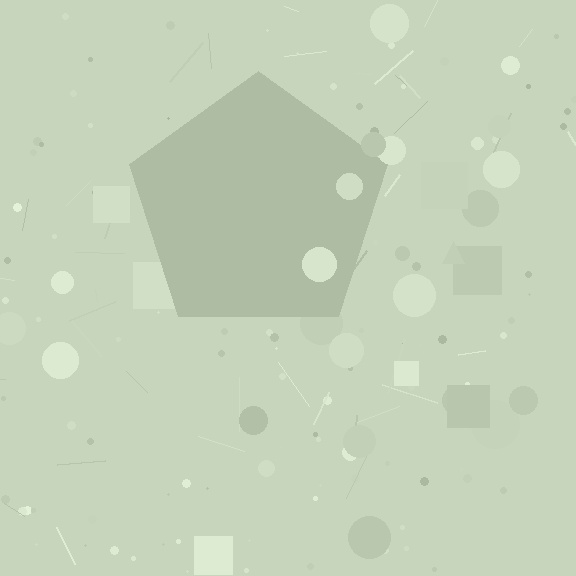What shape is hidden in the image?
A pentagon is hidden in the image.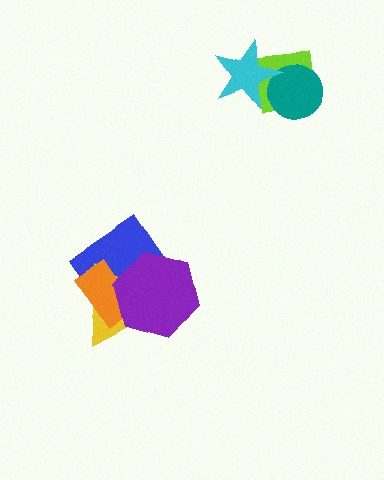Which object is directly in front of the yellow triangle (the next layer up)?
The orange rectangle is directly in front of the yellow triangle.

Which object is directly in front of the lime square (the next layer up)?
The teal circle is directly in front of the lime square.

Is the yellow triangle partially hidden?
Yes, it is partially covered by another shape.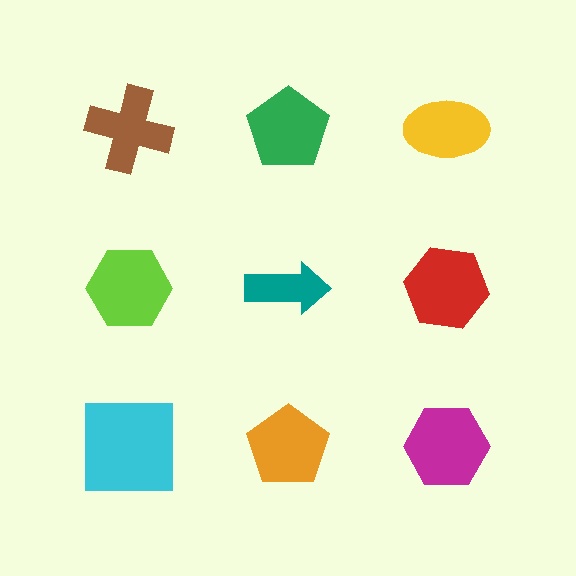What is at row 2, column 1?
A lime hexagon.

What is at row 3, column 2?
An orange pentagon.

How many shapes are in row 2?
3 shapes.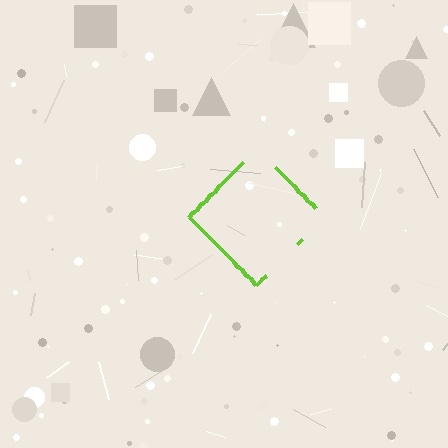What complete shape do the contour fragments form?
The contour fragments form a diamond.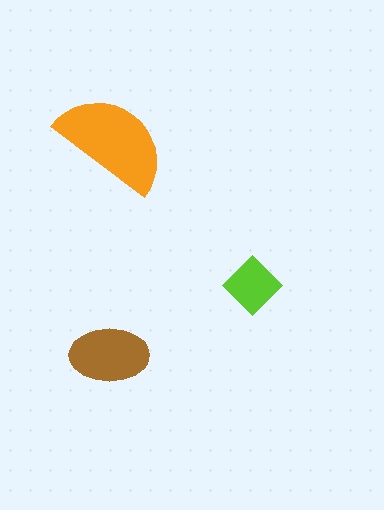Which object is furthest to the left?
The brown ellipse is leftmost.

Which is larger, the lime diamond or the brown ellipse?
The brown ellipse.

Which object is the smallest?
The lime diamond.